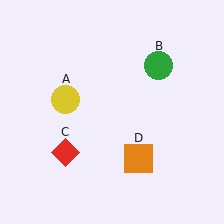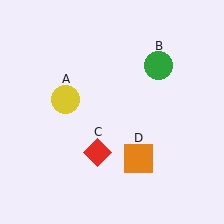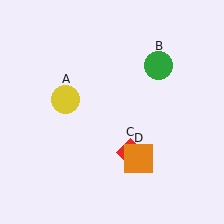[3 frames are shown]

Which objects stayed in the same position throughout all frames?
Yellow circle (object A) and green circle (object B) and orange square (object D) remained stationary.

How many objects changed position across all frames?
1 object changed position: red diamond (object C).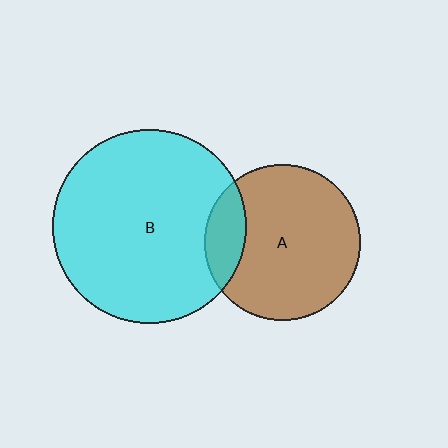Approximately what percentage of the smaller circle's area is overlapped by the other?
Approximately 15%.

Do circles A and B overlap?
Yes.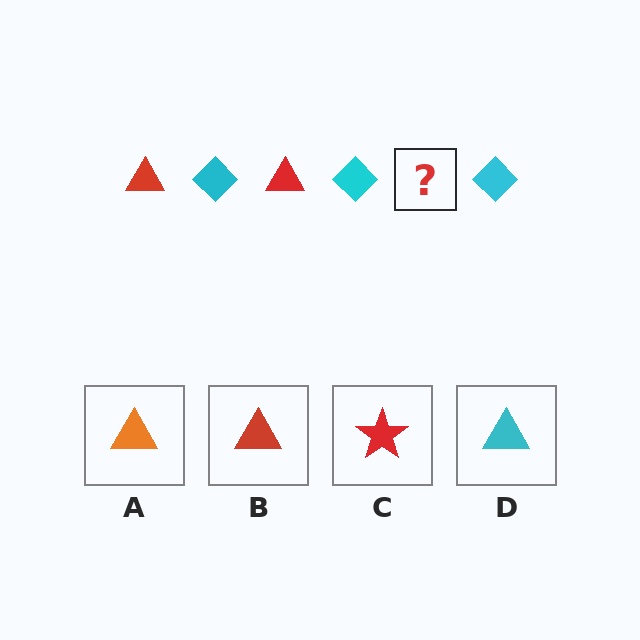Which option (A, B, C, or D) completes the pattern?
B.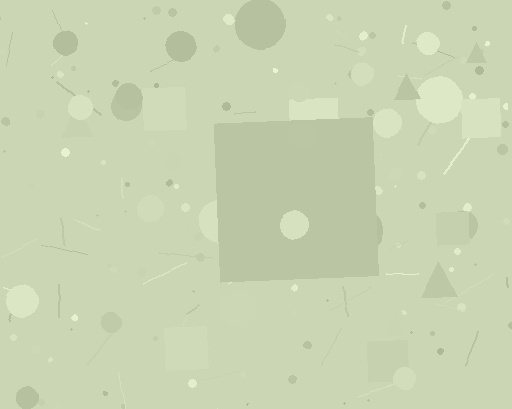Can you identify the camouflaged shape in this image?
The camouflaged shape is a square.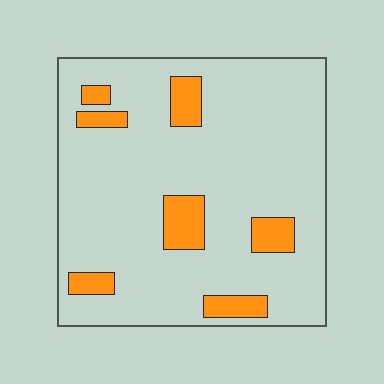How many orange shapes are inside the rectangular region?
7.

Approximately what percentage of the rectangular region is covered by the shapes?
Approximately 15%.